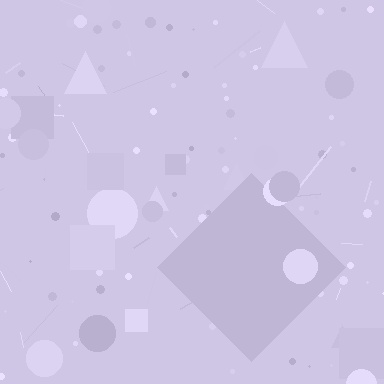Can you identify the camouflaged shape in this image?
The camouflaged shape is a diamond.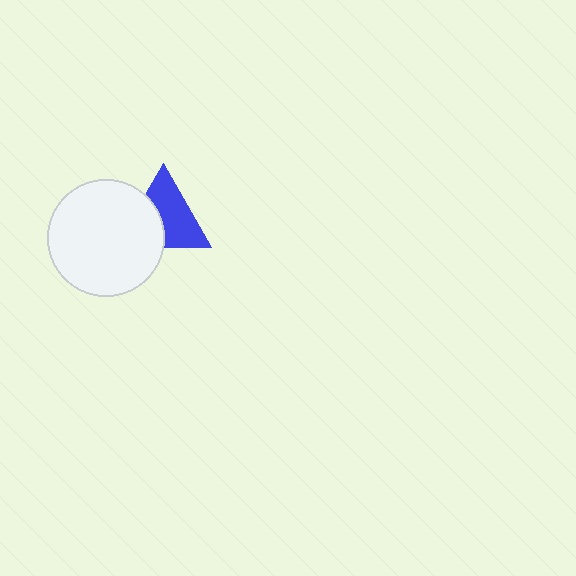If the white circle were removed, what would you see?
You would see the complete blue triangle.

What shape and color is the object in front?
The object in front is a white circle.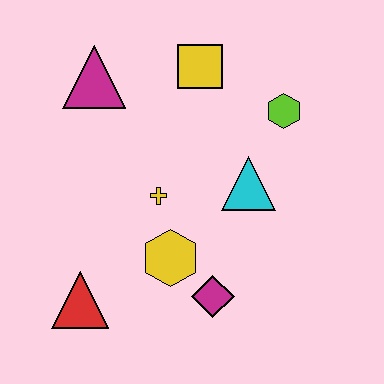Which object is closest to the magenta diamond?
The yellow hexagon is closest to the magenta diamond.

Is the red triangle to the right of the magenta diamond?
No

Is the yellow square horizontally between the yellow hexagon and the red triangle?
No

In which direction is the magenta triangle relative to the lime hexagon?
The magenta triangle is to the left of the lime hexagon.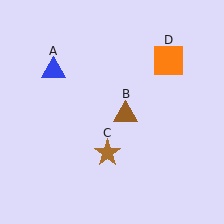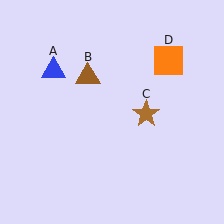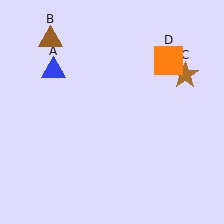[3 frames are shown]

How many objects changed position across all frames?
2 objects changed position: brown triangle (object B), brown star (object C).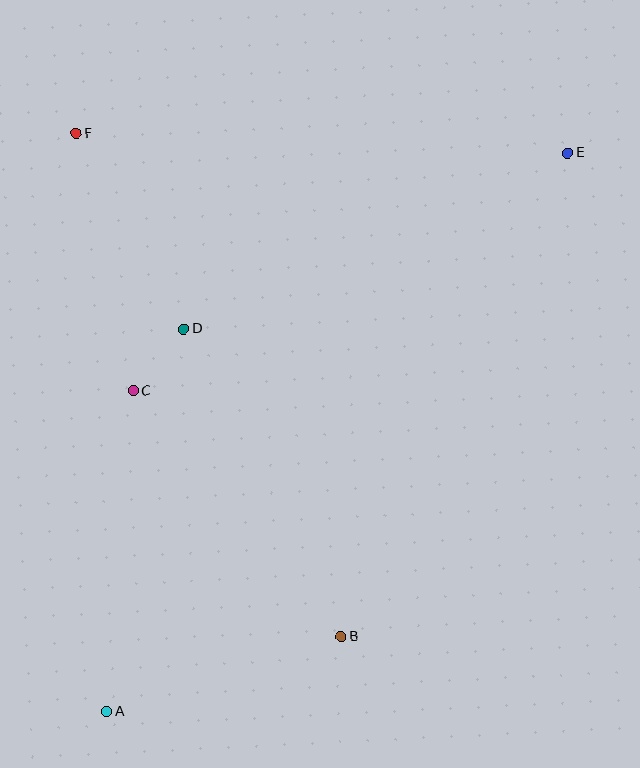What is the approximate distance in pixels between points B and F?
The distance between B and F is approximately 569 pixels.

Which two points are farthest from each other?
Points A and E are farthest from each other.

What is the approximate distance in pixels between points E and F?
The distance between E and F is approximately 492 pixels.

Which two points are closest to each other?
Points C and D are closest to each other.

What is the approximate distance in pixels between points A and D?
The distance between A and D is approximately 390 pixels.